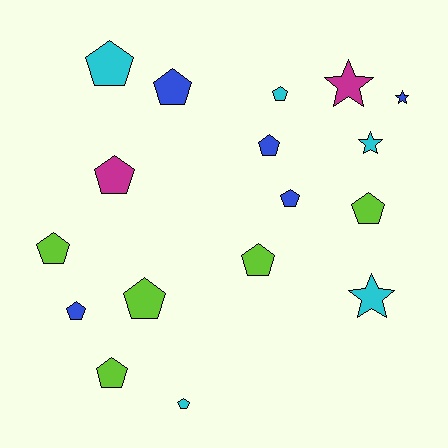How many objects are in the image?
There are 17 objects.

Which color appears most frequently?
Cyan, with 5 objects.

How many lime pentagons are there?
There are 5 lime pentagons.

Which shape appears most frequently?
Pentagon, with 13 objects.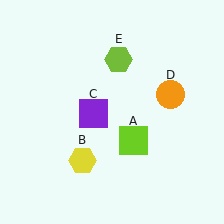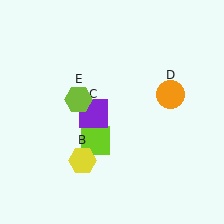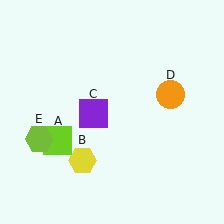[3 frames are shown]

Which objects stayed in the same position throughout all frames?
Yellow hexagon (object B) and purple square (object C) and orange circle (object D) remained stationary.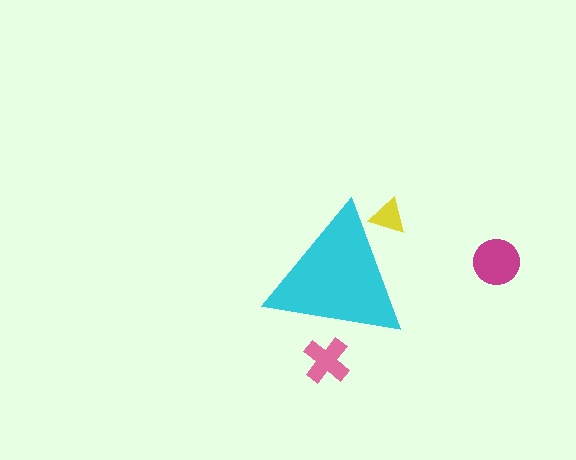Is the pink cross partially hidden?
Yes, the pink cross is partially hidden behind the cyan triangle.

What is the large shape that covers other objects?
A cyan triangle.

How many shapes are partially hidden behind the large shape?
2 shapes are partially hidden.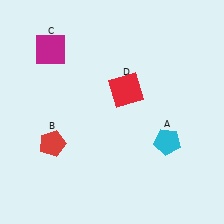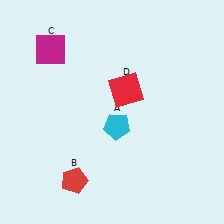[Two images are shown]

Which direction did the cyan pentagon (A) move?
The cyan pentagon (A) moved left.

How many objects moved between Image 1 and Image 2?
2 objects moved between the two images.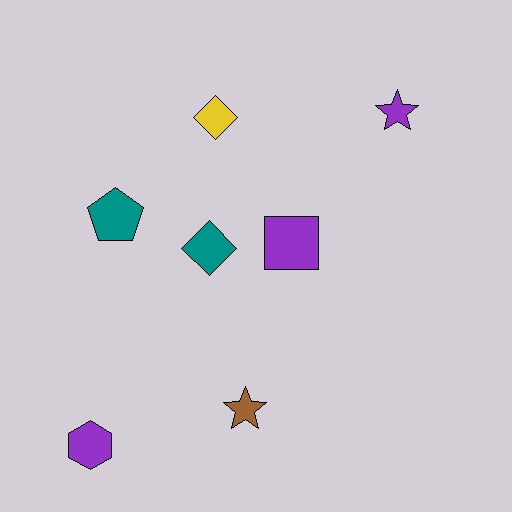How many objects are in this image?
There are 7 objects.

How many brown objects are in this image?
There is 1 brown object.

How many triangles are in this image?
There are no triangles.